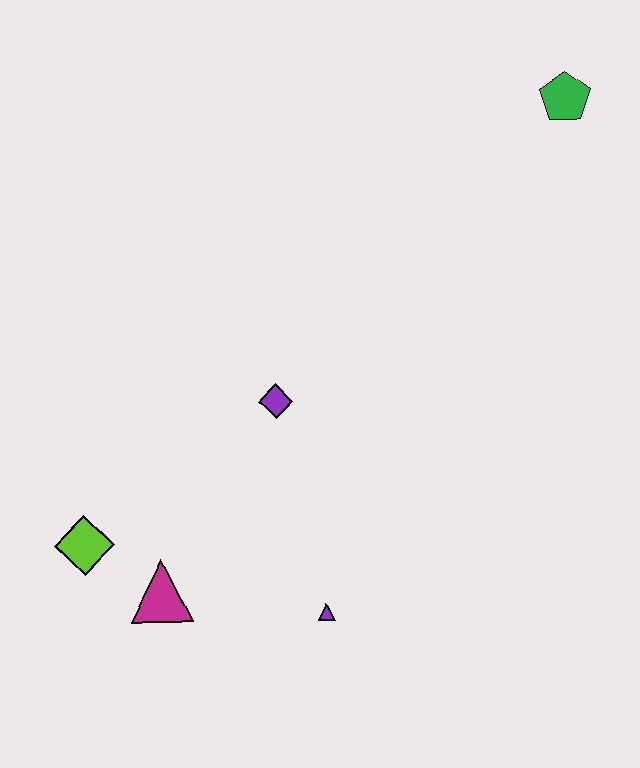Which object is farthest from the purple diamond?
The green pentagon is farthest from the purple diamond.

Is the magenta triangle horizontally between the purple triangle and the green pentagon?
No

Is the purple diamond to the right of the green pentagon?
No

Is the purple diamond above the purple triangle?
Yes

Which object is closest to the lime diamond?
The magenta triangle is closest to the lime diamond.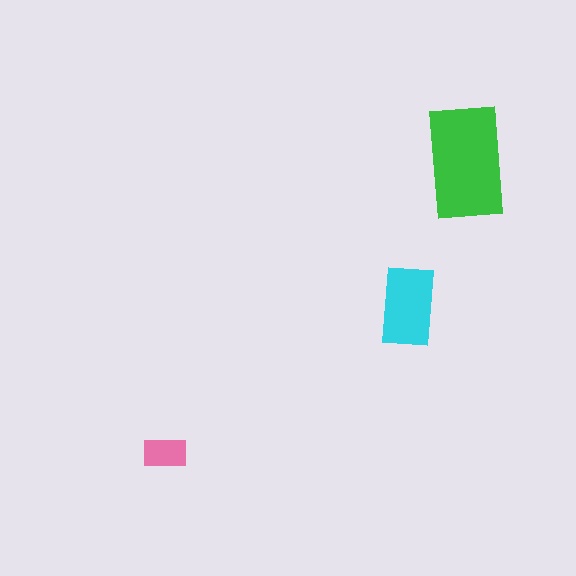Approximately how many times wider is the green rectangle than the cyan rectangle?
About 1.5 times wider.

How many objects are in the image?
There are 3 objects in the image.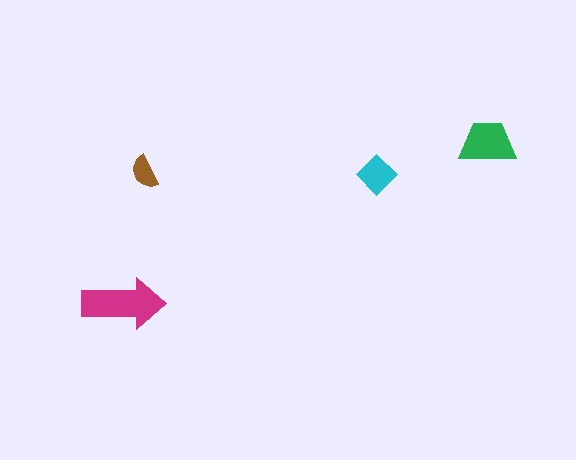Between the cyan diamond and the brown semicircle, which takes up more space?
The cyan diamond.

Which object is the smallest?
The brown semicircle.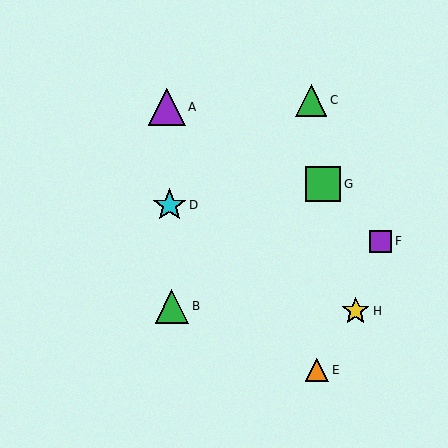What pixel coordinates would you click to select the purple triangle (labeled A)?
Click at (167, 107) to select the purple triangle A.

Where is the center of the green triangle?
The center of the green triangle is at (172, 306).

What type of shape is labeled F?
Shape F is a purple square.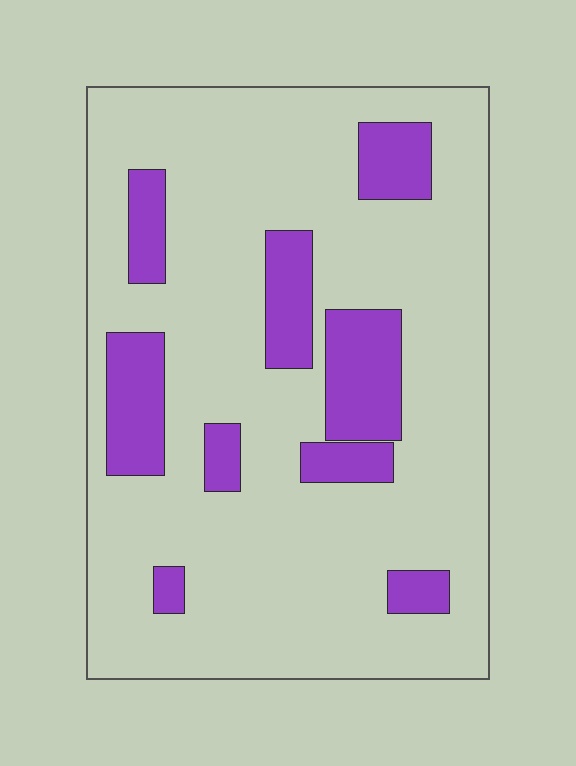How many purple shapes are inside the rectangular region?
9.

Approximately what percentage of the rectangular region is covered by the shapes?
Approximately 20%.